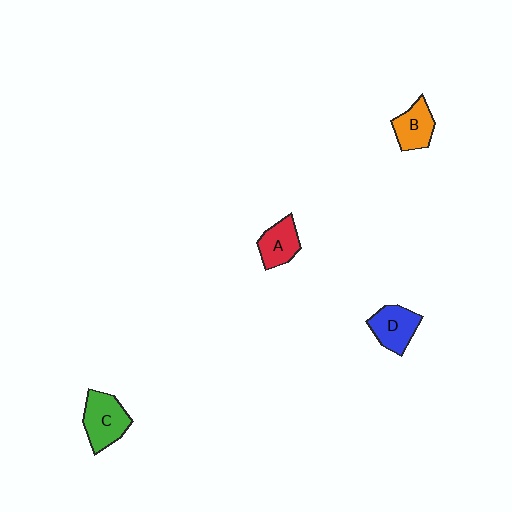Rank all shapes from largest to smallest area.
From largest to smallest: C (green), D (blue), A (red), B (orange).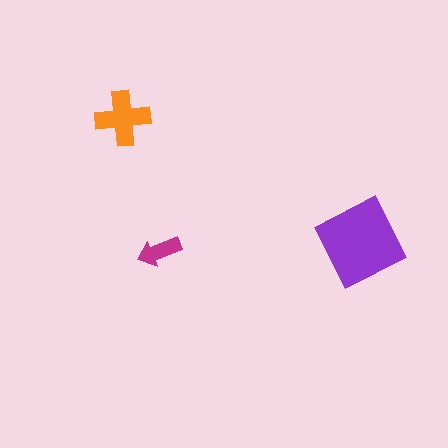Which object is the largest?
The purple diamond.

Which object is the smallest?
The magenta arrow.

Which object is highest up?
The orange cross is topmost.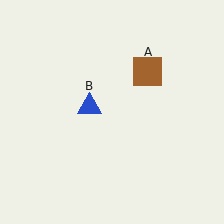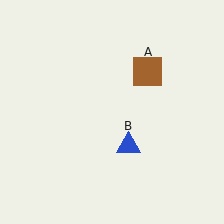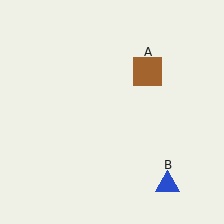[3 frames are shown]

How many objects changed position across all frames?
1 object changed position: blue triangle (object B).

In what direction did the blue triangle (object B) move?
The blue triangle (object B) moved down and to the right.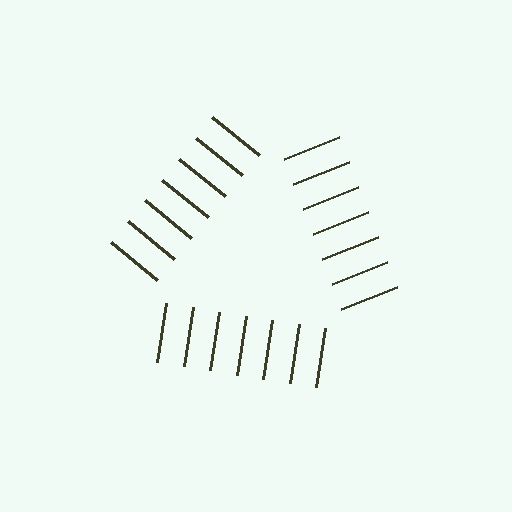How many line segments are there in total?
21 — 7 along each of the 3 edges.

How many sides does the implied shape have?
3 sides — the line-ends trace a triangle.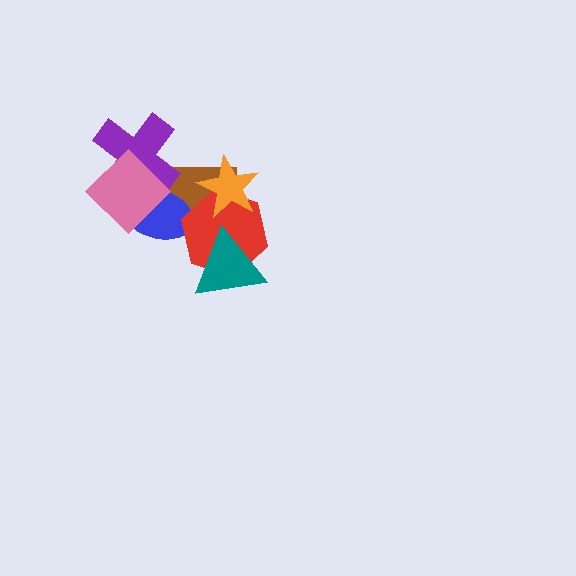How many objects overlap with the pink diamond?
3 objects overlap with the pink diamond.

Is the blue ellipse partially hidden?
Yes, it is partially covered by another shape.